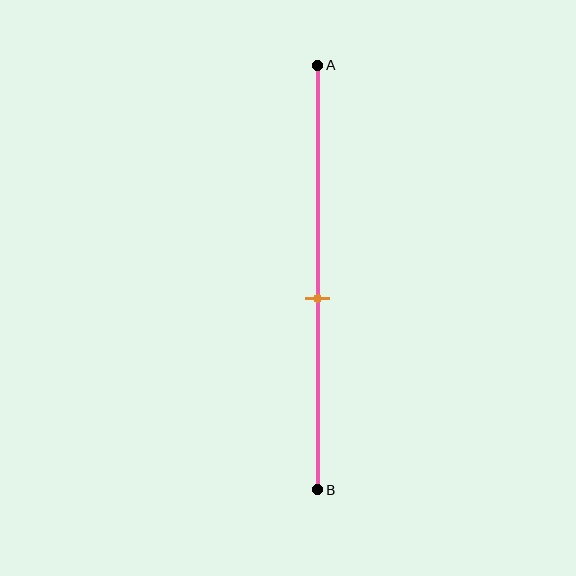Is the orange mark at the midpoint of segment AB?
No, the mark is at about 55% from A, not at the 50% midpoint.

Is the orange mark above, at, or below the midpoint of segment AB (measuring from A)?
The orange mark is below the midpoint of segment AB.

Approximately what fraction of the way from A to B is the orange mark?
The orange mark is approximately 55% of the way from A to B.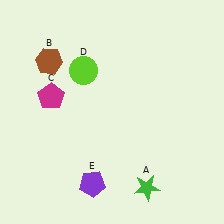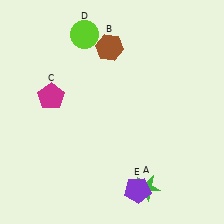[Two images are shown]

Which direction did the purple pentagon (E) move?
The purple pentagon (E) moved right.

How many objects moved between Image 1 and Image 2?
3 objects moved between the two images.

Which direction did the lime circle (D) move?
The lime circle (D) moved up.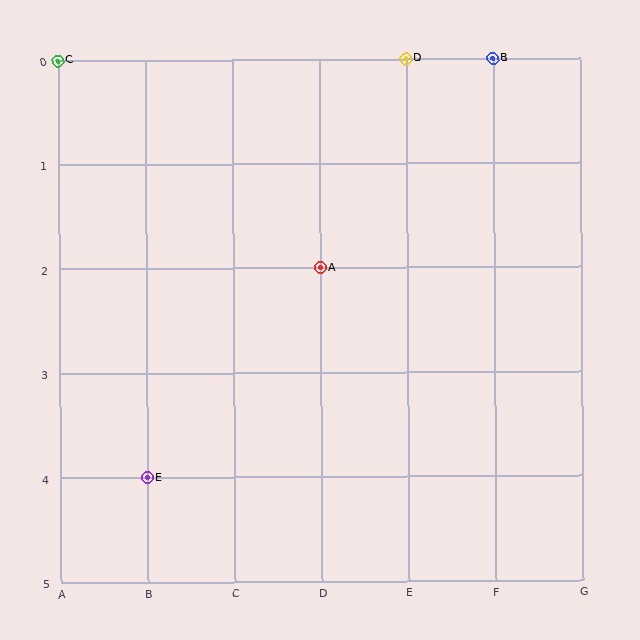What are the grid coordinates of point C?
Point C is at grid coordinates (A, 0).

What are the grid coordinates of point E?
Point E is at grid coordinates (B, 4).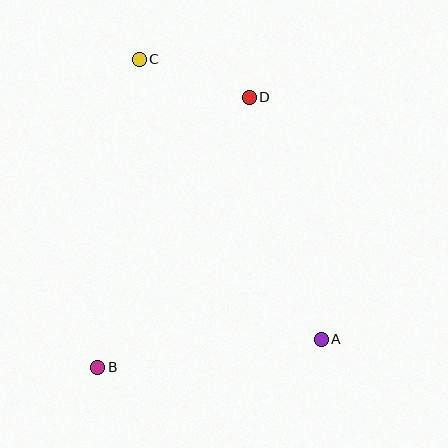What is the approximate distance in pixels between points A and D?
The distance between A and D is approximately 253 pixels.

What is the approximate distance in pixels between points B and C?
The distance between B and C is approximately 311 pixels.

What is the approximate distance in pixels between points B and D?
The distance between B and D is approximately 310 pixels.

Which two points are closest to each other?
Points C and D are closest to each other.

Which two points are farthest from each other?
Points A and C are farthest from each other.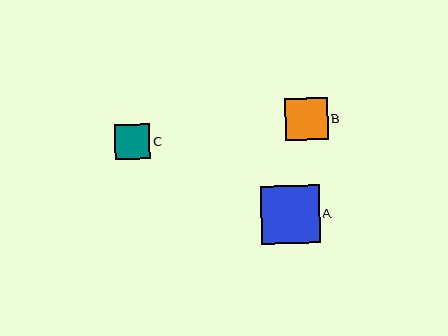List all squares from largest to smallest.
From largest to smallest: A, B, C.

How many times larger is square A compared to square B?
Square A is approximately 1.4 times the size of square B.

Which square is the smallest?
Square C is the smallest with a size of approximately 35 pixels.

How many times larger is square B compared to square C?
Square B is approximately 1.2 times the size of square C.